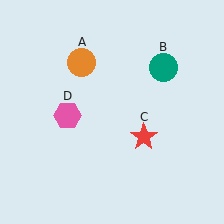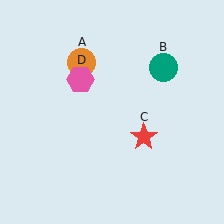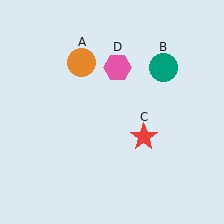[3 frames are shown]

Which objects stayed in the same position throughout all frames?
Orange circle (object A) and teal circle (object B) and red star (object C) remained stationary.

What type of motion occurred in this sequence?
The pink hexagon (object D) rotated clockwise around the center of the scene.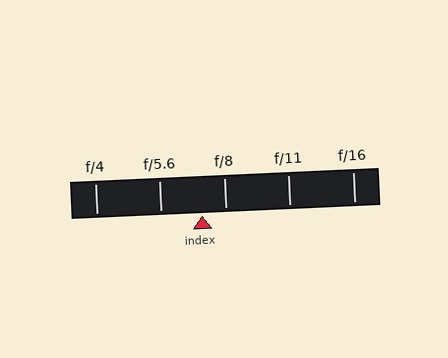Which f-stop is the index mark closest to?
The index mark is closest to f/8.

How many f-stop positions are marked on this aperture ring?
There are 5 f-stop positions marked.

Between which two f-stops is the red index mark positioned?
The index mark is between f/5.6 and f/8.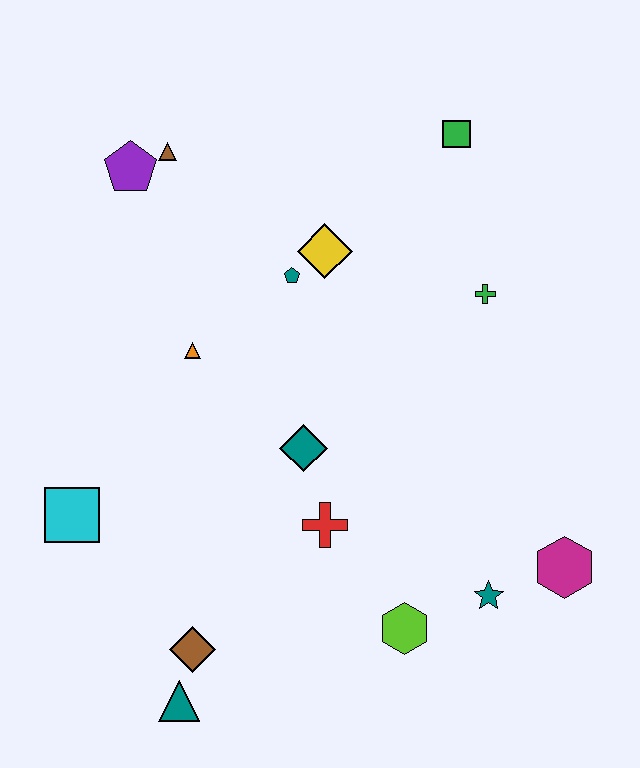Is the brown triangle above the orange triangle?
Yes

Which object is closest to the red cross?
The teal diamond is closest to the red cross.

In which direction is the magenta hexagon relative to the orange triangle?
The magenta hexagon is to the right of the orange triangle.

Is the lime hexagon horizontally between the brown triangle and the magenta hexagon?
Yes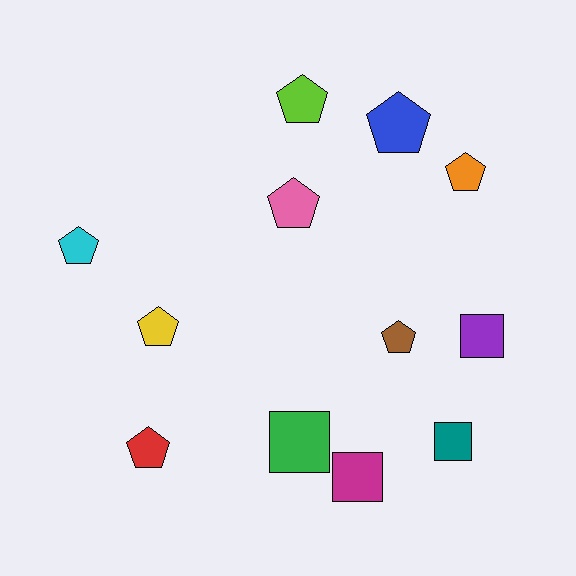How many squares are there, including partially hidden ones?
There are 4 squares.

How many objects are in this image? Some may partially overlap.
There are 12 objects.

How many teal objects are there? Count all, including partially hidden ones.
There is 1 teal object.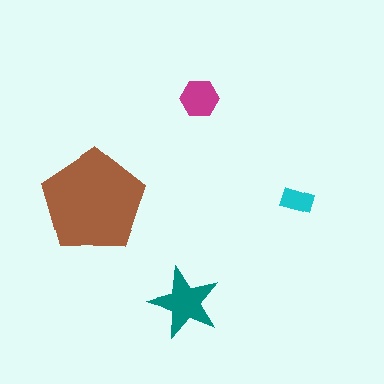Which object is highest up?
The magenta hexagon is topmost.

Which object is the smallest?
The cyan rectangle.